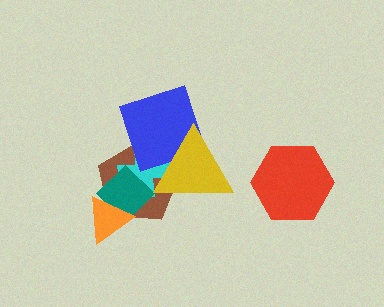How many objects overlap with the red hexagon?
0 objects overlap with the red hexagon.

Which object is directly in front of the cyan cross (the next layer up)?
The blue diamond is directly in front of the cyan cross.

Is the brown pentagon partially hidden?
Yes, it is partially covered by another shape.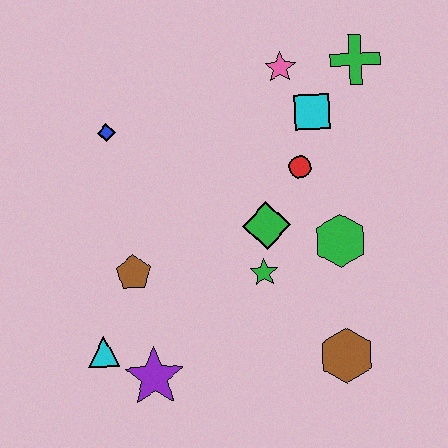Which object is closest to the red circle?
The cyan square is closest to the red circle.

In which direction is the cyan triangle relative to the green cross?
The cyan triangle is below the green cross.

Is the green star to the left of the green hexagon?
Yes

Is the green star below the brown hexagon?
No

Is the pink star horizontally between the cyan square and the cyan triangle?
Yes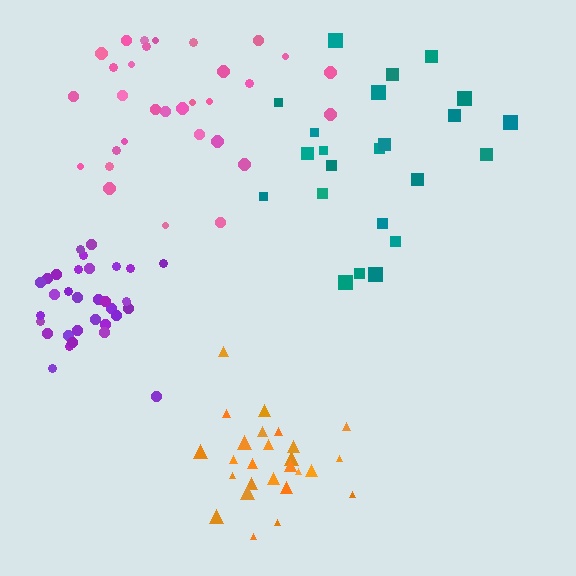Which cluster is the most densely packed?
Purple.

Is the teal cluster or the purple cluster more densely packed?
Purple.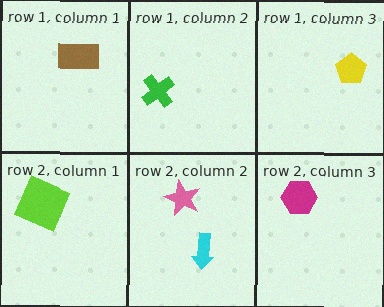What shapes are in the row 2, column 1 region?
The lime square.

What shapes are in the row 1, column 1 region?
The brown rectangle.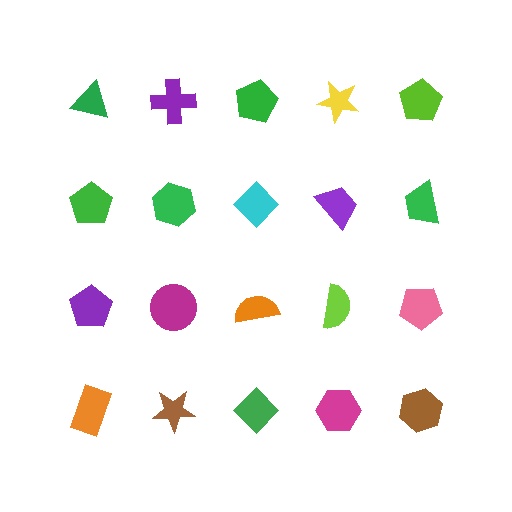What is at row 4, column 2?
A brown star.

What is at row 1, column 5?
A lime pentagon.